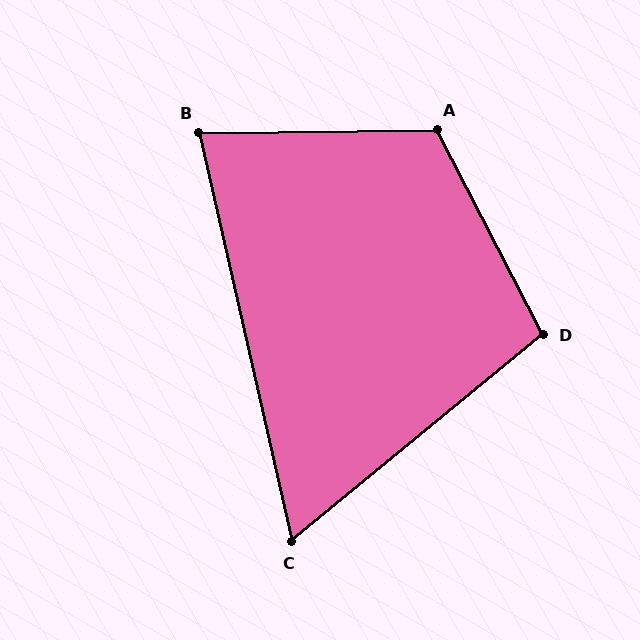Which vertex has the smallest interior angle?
C, at approximately 63 degrees.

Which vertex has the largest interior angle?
A, at approximately 117 degrees.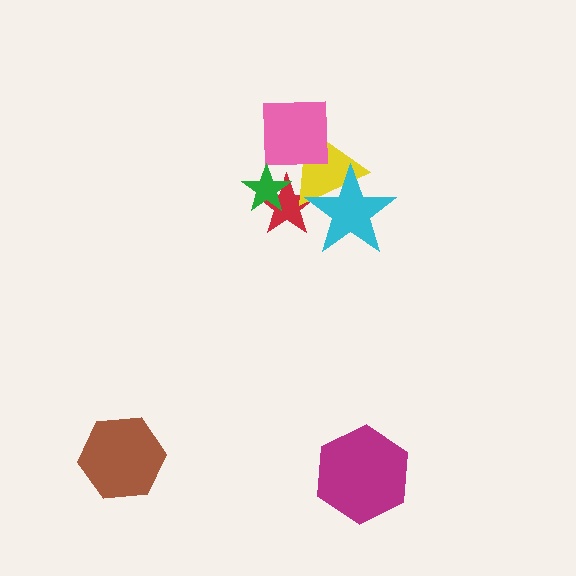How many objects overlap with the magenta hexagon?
0 objects overlap with the magenta hexagon.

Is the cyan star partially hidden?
No, no other shape covers it.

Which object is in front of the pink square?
The green star is in front of the pink square.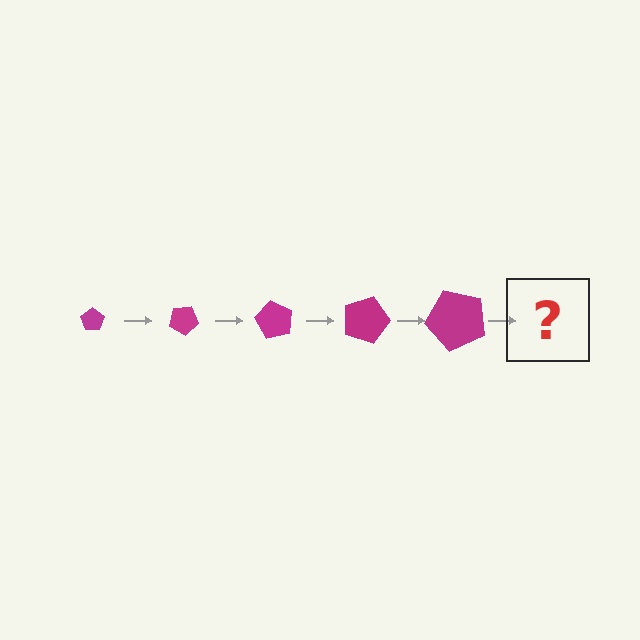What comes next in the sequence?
The next element should be a pentagon, larger than the previous one and rotated 150 degrees from the start.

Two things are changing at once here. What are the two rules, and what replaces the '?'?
The two rules are that the pentagon grows larger each step and it rotates 30 degrees each step. The '?' should be a pentagon, larger than the previous one and rotated 150 degrees from the start.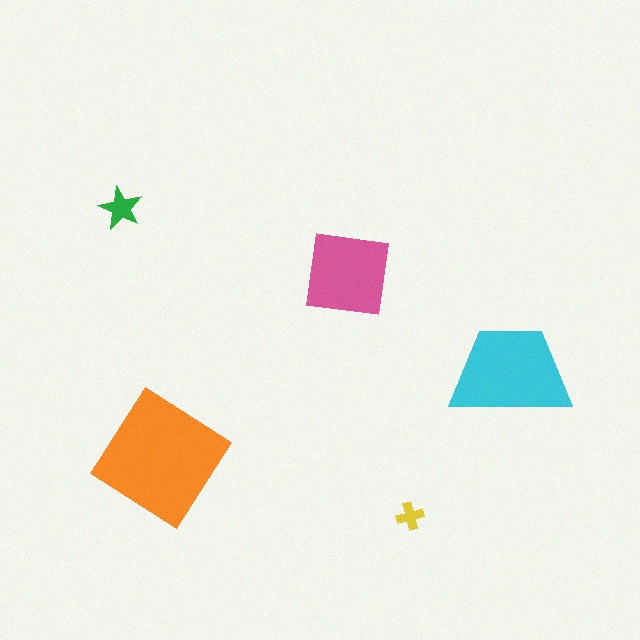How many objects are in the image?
There are 5 objects in the image.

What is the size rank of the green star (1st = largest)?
4th.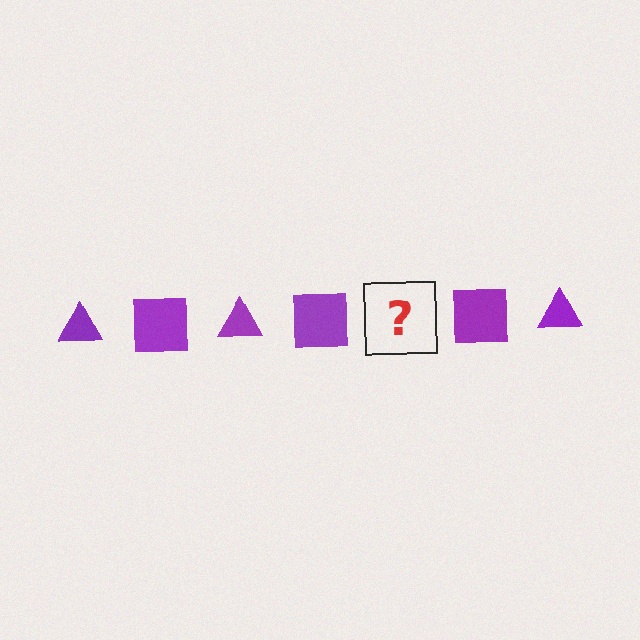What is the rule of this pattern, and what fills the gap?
The rule is that the pattern cycles through triangle, square shapes in purple. The gap should be filled with a purple triangle.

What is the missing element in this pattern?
The missing element is a purple triangle.